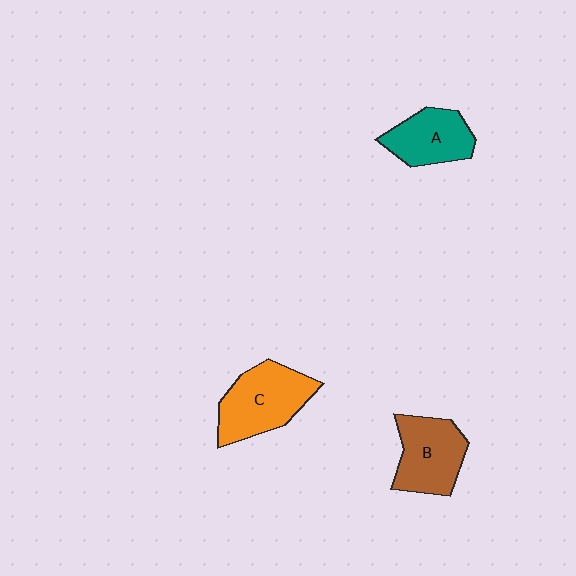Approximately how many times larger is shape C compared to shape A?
Approximately 1.3 times.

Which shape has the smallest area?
Shape A (teal).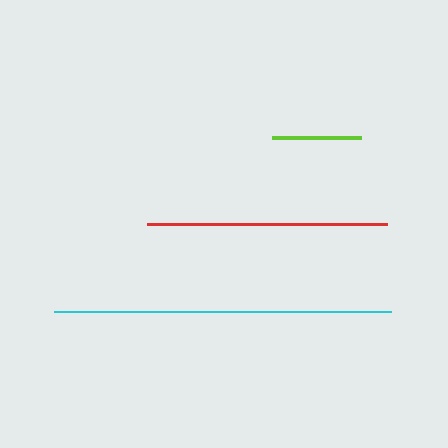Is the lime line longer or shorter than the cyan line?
The cyan line is longer than the lime line.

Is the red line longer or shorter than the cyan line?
The cyan line is longer than the red line.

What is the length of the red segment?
The red segment is approximately 240 pixels long.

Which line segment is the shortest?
The lime line is the shortest at approximately 89 pixels.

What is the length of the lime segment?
The lime segment is approximately 89 pixels long.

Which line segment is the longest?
The cyan line is the longest at approximately 337 pixels.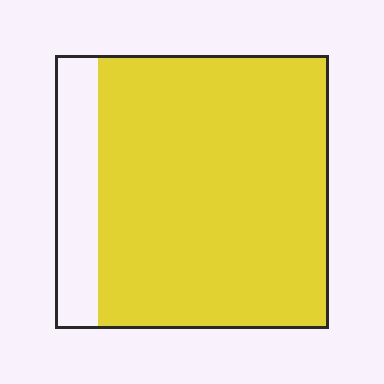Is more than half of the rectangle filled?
Yes.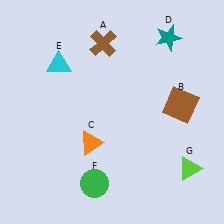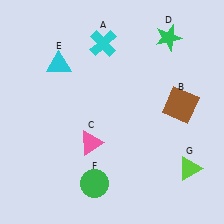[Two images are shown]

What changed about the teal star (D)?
In Image 1, D is teal. In Image 2, it changed to green.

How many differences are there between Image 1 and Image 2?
There are 3 differences between the two images.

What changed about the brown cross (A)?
In Image 1, A is brown. In Image 2, it changed to cyan.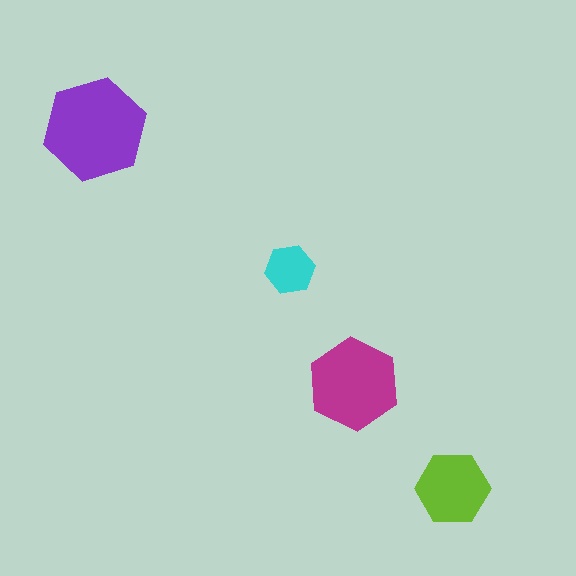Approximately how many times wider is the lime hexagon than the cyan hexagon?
About 1.5 times wider.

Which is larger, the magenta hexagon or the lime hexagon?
The magenta one.